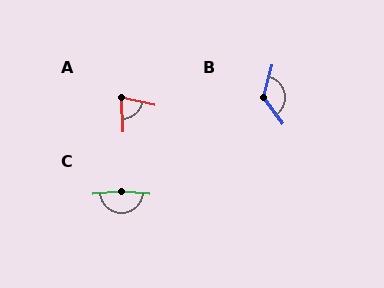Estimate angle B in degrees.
Approximately 129 degrees.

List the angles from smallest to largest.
A (74°), B (129°), C (170°).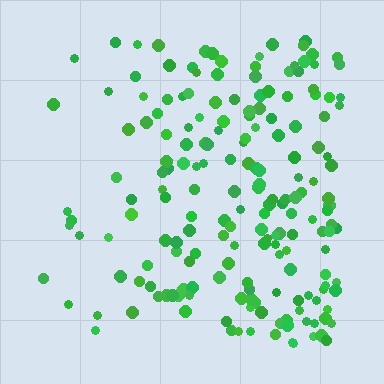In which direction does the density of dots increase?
From left to right, with the right side densest.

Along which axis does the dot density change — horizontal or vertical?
Horizontal.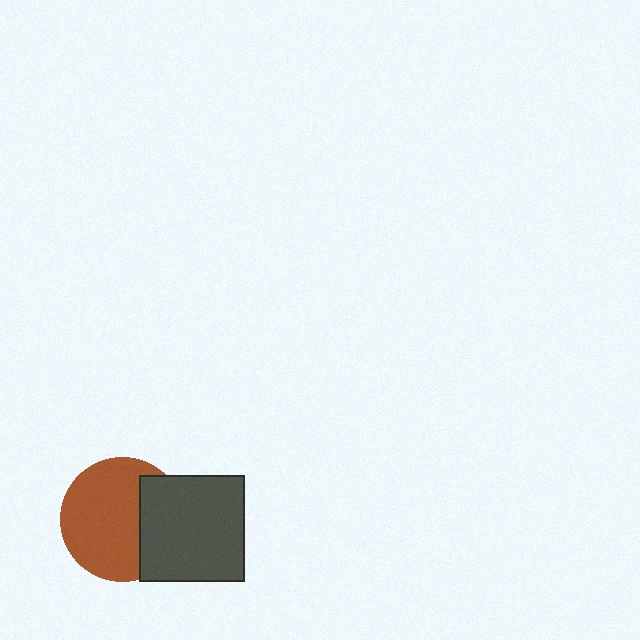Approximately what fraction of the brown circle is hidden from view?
Roughly 31% of the brown circle is hidden behind the dark gray square.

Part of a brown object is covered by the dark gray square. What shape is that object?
It is a circle.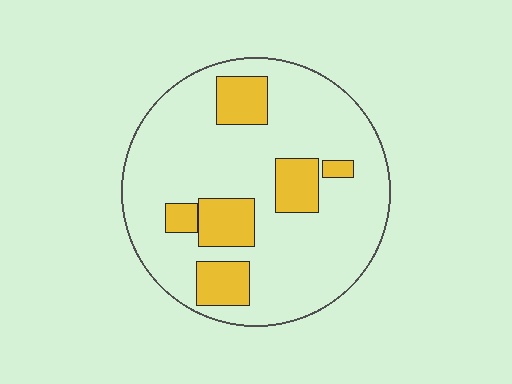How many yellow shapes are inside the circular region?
6.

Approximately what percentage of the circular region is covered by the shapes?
Approximately 20%.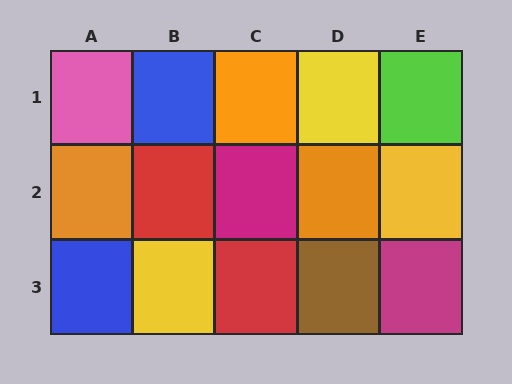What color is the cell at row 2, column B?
Red.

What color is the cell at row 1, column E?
Lime.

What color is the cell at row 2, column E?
Yellow.